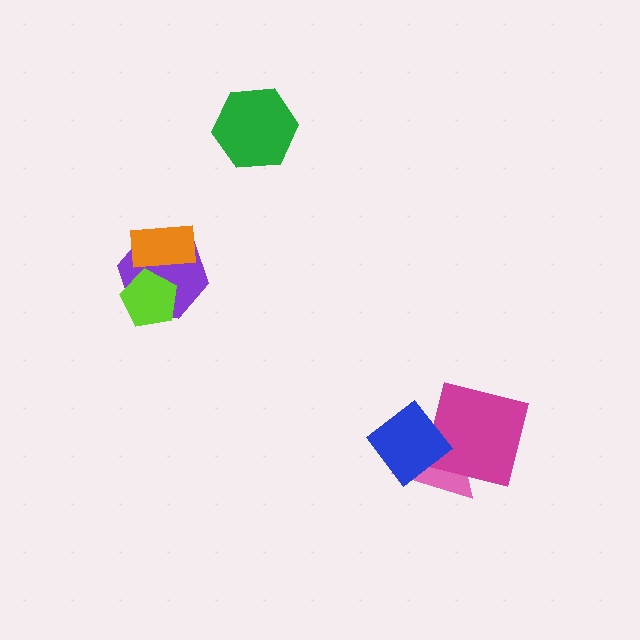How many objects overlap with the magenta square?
1 object overlaps with the magenta square.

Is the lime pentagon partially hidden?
Yes, it is partially covered by another shape.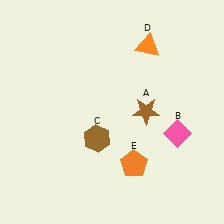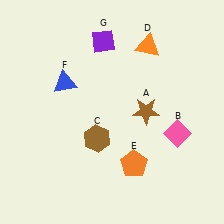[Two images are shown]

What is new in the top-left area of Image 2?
A blue triangle (F) was added in the top-left area of Image 2.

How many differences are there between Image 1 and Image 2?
There are 2 differences between the two images.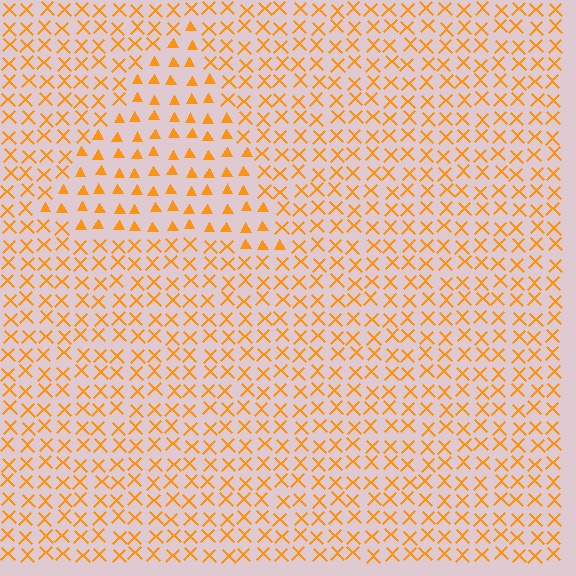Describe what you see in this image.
The image is filled with small orange elements arranged in a uniform grid. A triangle-shaped region contains triangles, while the surrounding area contains X marks. The boundary is defined purely by the change in element shape.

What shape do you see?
I see a triangle.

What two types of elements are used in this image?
The image uses triangles inside the triangle region and X marks outside it.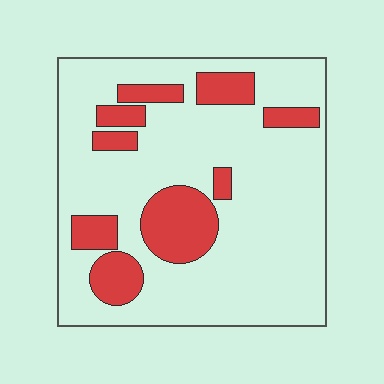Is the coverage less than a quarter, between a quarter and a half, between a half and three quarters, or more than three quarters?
Less than a quarter.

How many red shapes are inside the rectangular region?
9.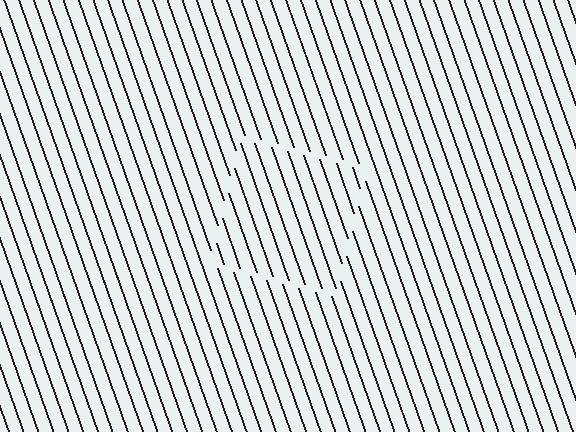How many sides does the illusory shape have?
4 sides — the line-ends trace a square.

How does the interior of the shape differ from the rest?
The interior of the shape contains the same grating, shifted by half a period — the contour is defined by the phase discontinuity where line-ends from the inner and outer gratings abut.